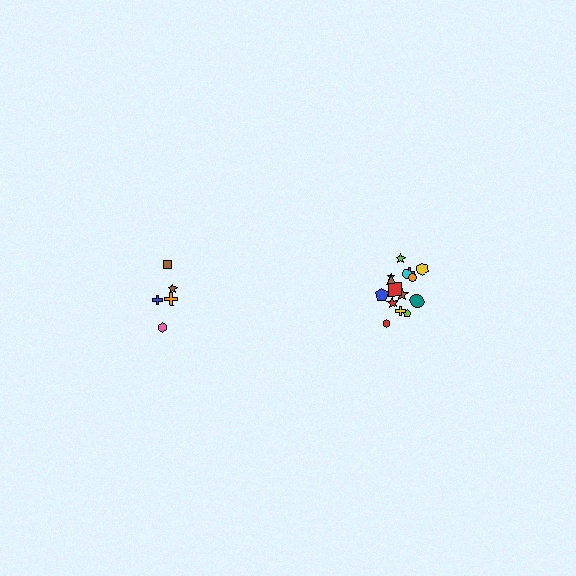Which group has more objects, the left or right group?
The right group.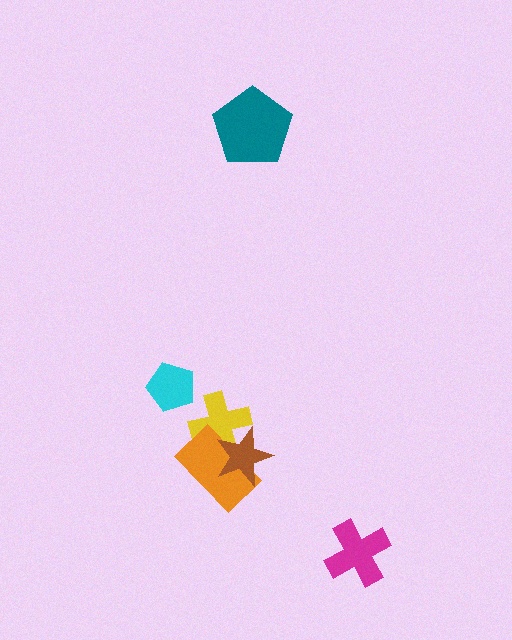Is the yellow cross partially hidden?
Yes, it is partially covered by another shape.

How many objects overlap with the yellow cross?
2 objects overlap with the yellow cross.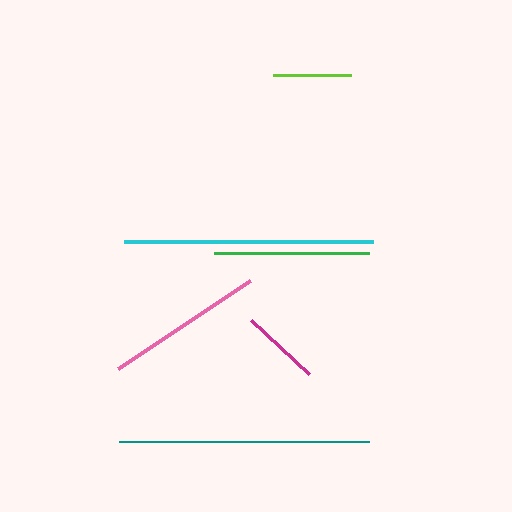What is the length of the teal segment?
The teal segment is approximately 250 pixels long.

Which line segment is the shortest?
The lime line is the shortest at approximately 78 pixels.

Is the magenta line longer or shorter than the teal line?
The teal line is longer than the magenta line.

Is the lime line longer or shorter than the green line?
The green line is longer than the lime line.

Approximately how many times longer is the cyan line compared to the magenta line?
The cyan line is approximately 3.2 times the length of the magenta line.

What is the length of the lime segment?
The lime segment is approximately 78 pixels long.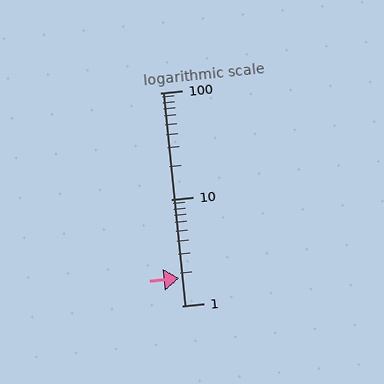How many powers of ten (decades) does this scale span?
The scale spans 2 decades, from 1 to 100.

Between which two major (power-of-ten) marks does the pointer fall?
The pointer is between 1 and 10.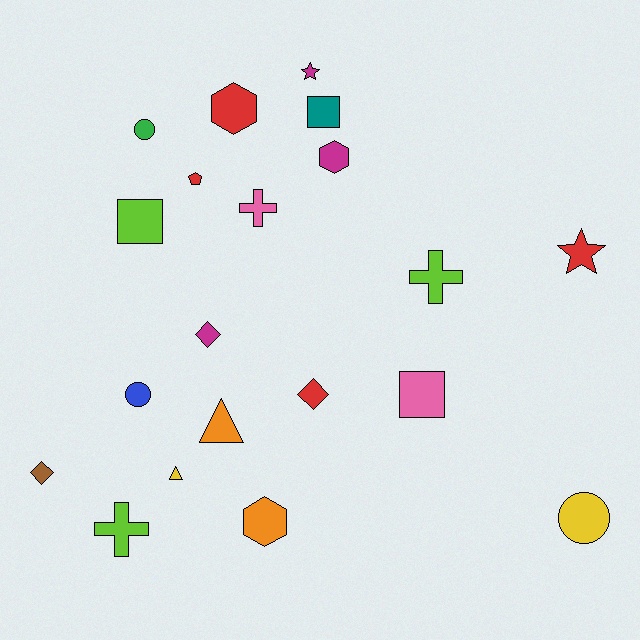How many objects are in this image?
There are 20 objects.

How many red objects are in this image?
There are 4 red objects.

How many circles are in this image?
There are 3 circles.